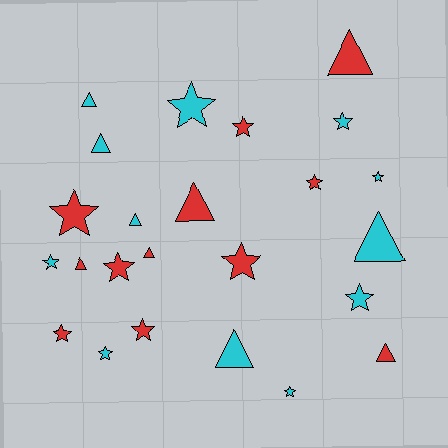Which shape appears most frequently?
Star, with 14 objects.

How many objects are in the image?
There are 24 objects.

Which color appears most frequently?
Red, with 12 objects.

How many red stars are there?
There are 7 red stars.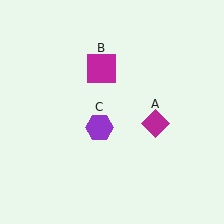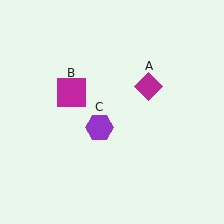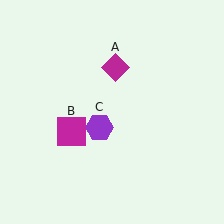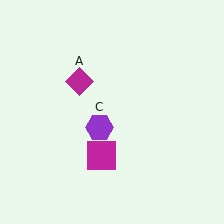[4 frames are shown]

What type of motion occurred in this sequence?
The magenta diamond (object A), magenta square (object B) rotated counterclockwise around the center of the scene.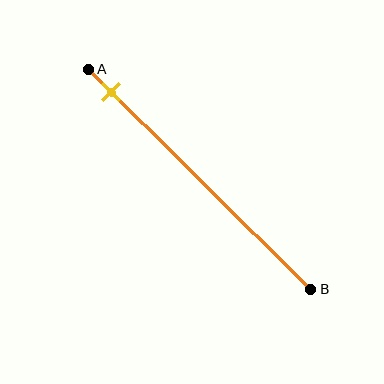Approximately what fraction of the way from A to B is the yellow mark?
The yellow mark is approximately 10% of the way from A to B.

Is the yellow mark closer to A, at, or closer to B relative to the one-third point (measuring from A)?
The yellow mark is closer to point A than the one-third point of segment AB.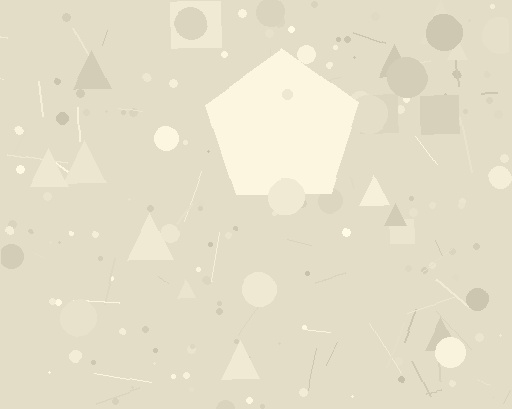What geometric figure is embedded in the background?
A pentagon is embedded in the background.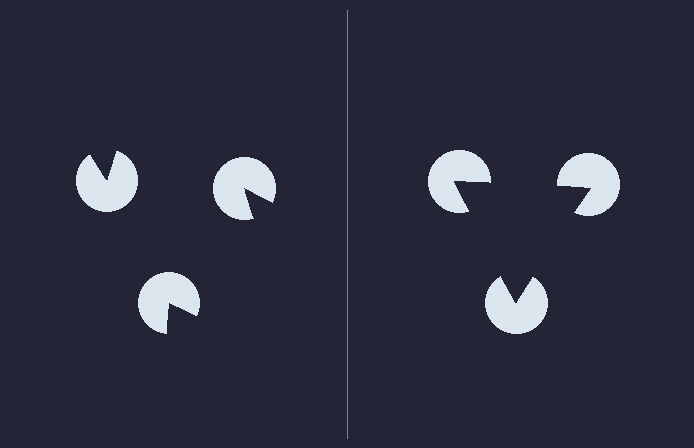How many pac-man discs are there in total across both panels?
6 — 3 on each side.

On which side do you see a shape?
An illusory triangle appears on the right side. On the left side the wedge cuts are rotated, so no coherent shape forms.